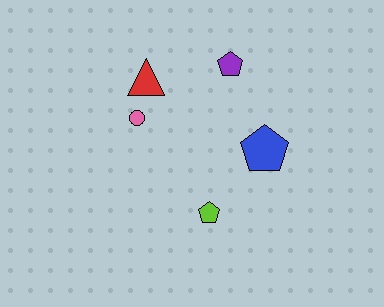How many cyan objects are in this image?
There are no cyan objects.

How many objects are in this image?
There are 5 objects.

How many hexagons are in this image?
There are no hexagons.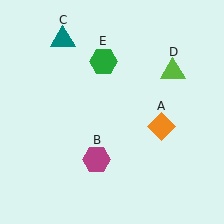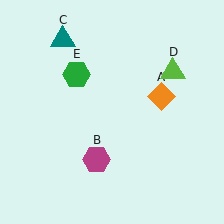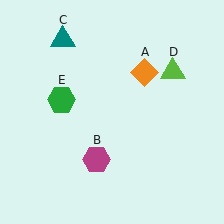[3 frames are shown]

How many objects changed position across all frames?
2 objects changed position: orange diamond (object A), green hexagon (object E).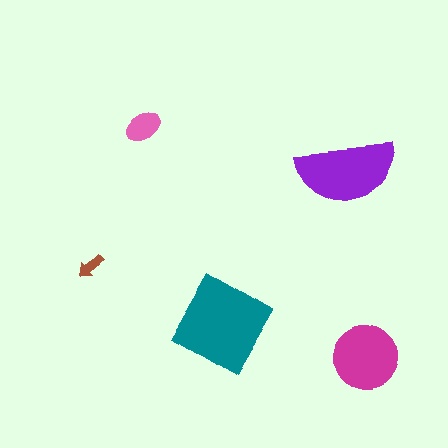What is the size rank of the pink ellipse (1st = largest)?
4th.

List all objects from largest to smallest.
The teal diamond, the purple semicircle, the magenta circle, the pink ellipse, the brown arrow.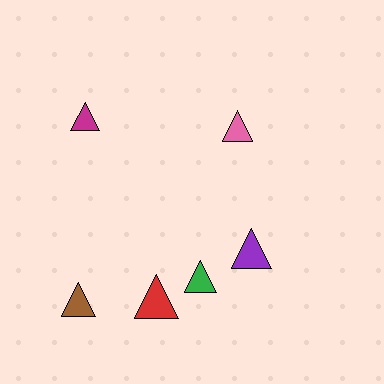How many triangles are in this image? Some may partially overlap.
There are 6 triangles.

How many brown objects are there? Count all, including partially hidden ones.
There is 1 brown object.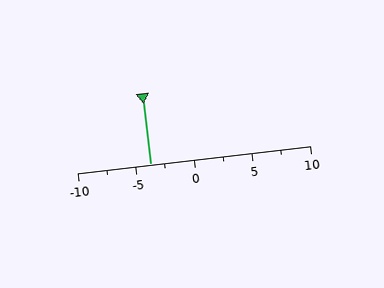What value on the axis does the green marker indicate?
The marker indicates approximately -3.8.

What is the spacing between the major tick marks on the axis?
The major ticks are spaced 5 apart.